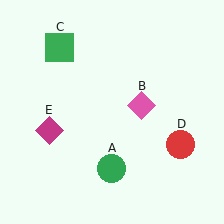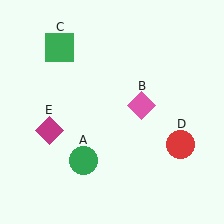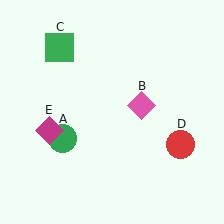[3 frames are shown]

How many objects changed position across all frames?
1 object changed position: green circle (object A).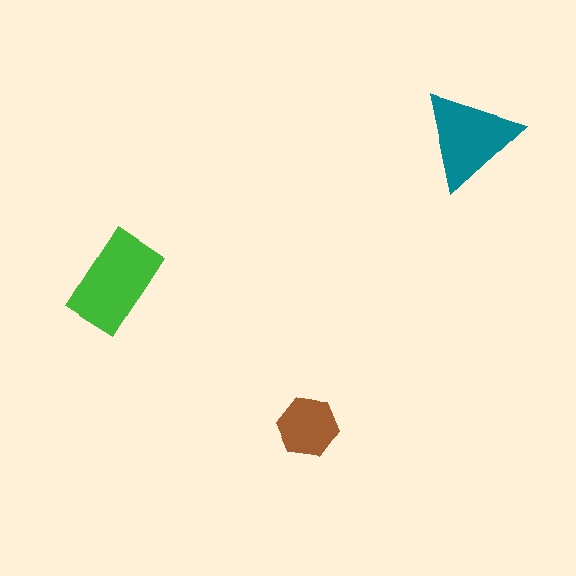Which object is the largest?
The green rectangle.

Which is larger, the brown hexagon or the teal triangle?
The teal triangle.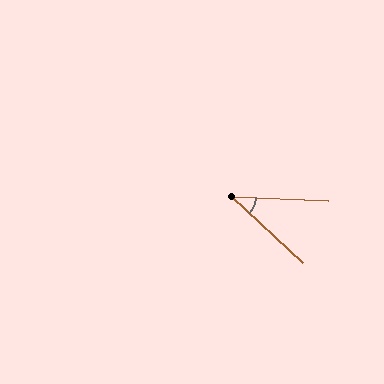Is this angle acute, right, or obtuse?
It is acute.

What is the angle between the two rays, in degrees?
Approximately 41 degrees.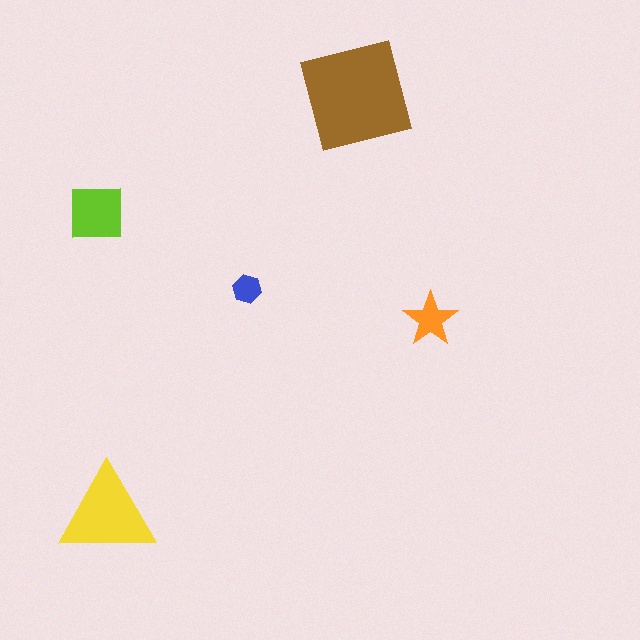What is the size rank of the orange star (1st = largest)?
4th.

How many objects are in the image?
There are 5 objects in the image.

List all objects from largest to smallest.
The brown square, the yellow triangle, the lime square, the orange star, the blue hexagon.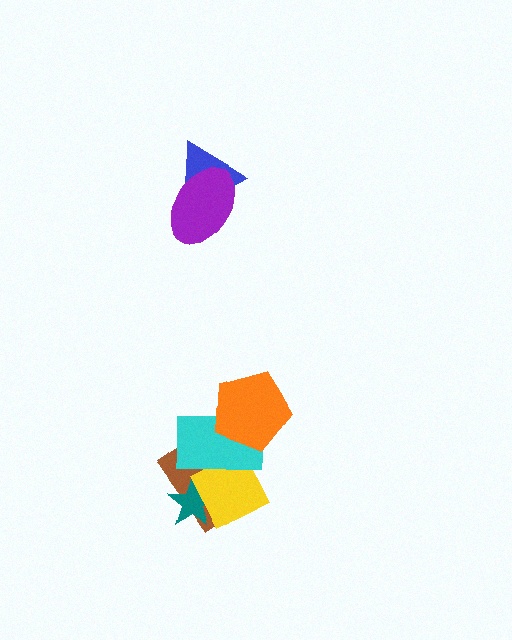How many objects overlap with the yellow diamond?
3 objects overlap with the yellow diamond.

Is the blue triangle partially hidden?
Yes, it is partially covered by another shape.